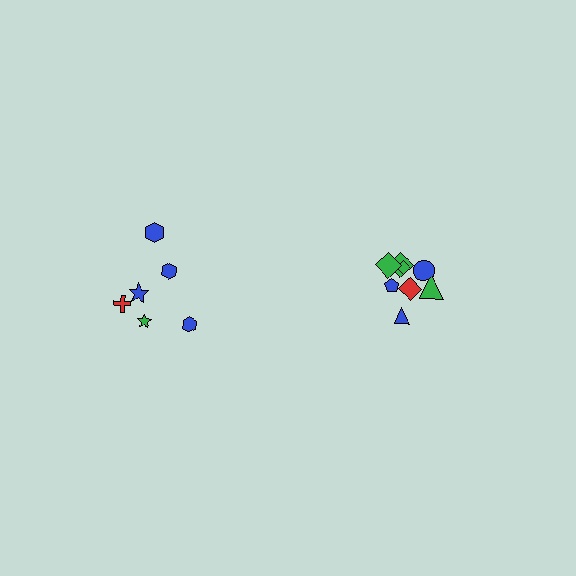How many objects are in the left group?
There are 6 objects.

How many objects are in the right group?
There are 8 objects.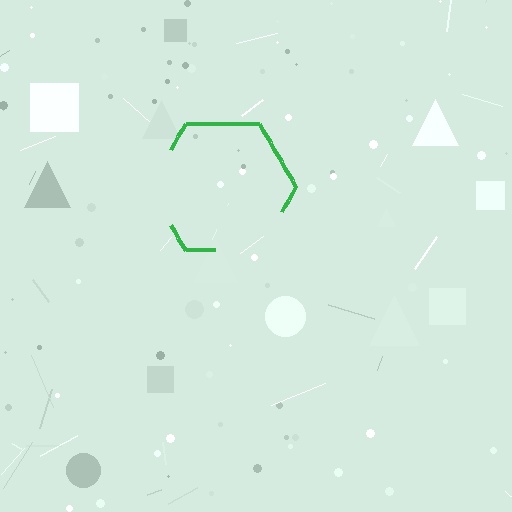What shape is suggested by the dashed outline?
The dashed outline suggests a hexagon.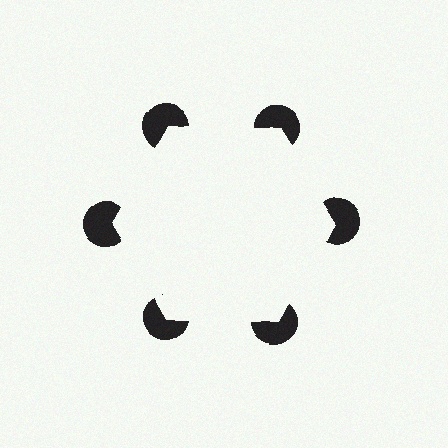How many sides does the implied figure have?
6 sides.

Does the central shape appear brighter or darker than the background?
It typically appears slightly brighter than the background, even though no actual brightness change is drawn.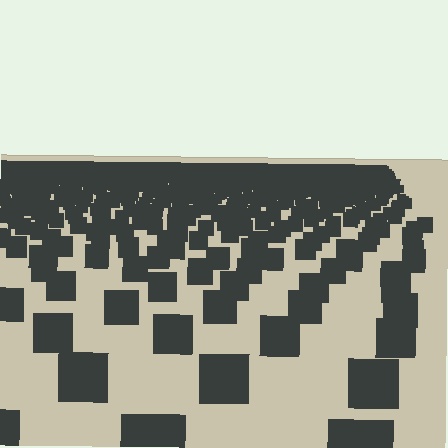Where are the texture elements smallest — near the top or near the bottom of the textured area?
Near the top.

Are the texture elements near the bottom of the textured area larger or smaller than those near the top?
Larger. Near the bottom, elements are closer to the viewer and appear at a bigger on-screen size.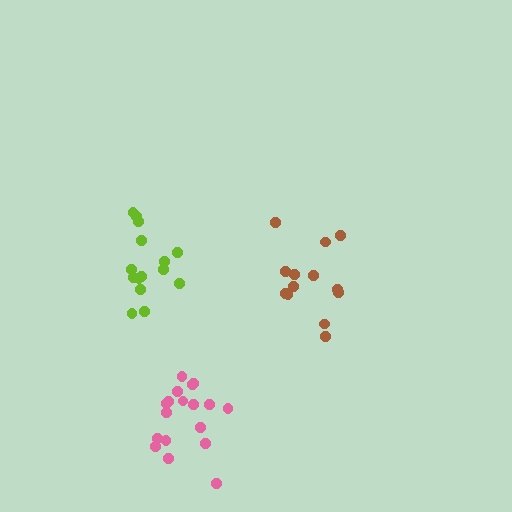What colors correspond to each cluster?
The clusters are colored: lime, brown, pink.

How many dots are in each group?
Group 1: 15 dots, Group 2: 13 dots, Group 3: 18 dots (46 total).